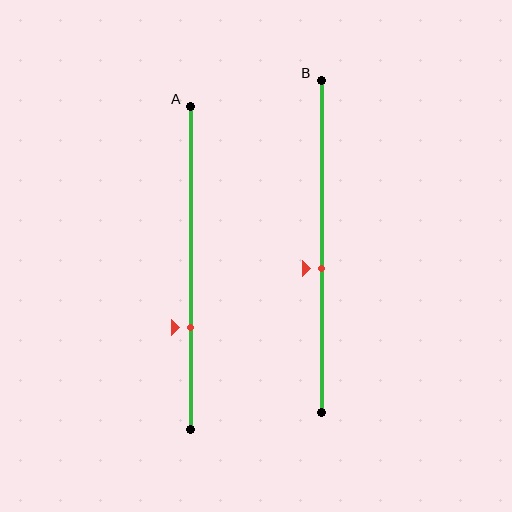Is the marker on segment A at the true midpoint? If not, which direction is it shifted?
No, the marker on segment A is shifted downward by about 19% of the segment length.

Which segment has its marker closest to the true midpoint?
Segment B has its marker closest to the true midpoint.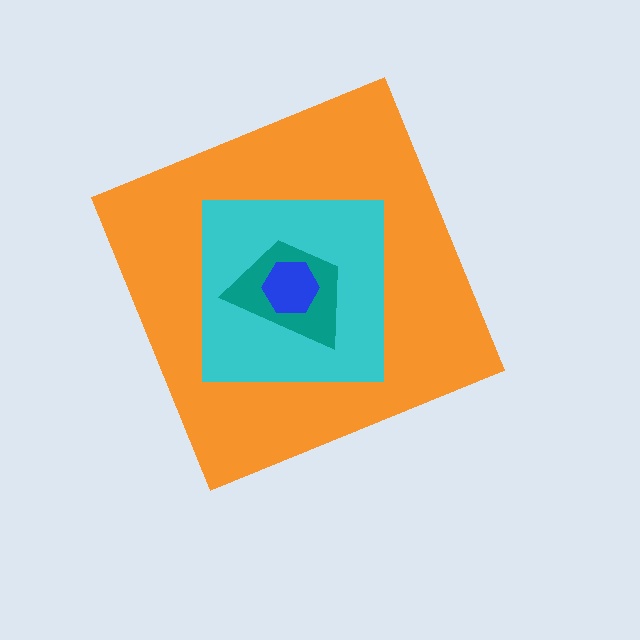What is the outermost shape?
The orange diamond.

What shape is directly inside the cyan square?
The teal trapezoid.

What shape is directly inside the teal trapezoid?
The blue hexagon.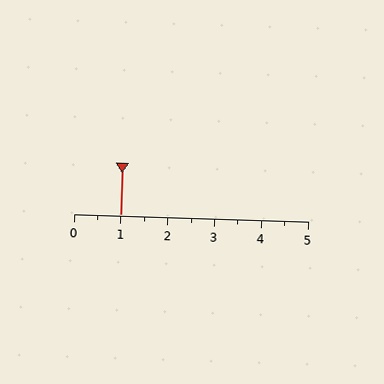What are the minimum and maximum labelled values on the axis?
The axis runs from 0 to 5.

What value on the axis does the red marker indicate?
The marker indicates approximately 1.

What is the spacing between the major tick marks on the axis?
The major ticks are spaced 1 apart.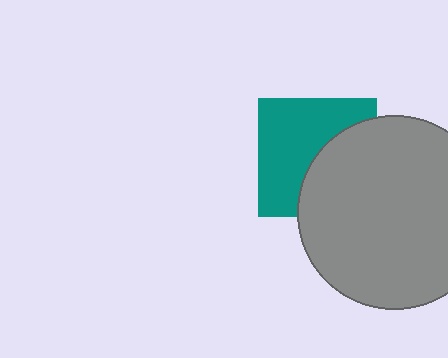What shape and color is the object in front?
The object in front is a gray circle.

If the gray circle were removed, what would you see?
You would see the complete teal square.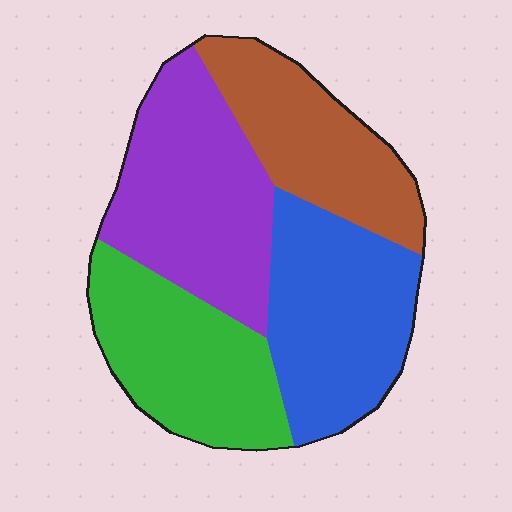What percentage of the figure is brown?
Brown takes up about one fifth (1/5) of the figure.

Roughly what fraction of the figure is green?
Green covers about 25% of the figure.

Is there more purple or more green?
Purple.